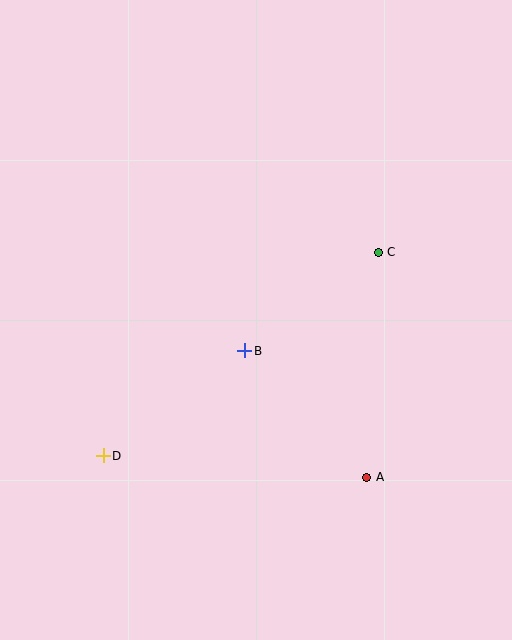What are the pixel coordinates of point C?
Point C is at (378, 252).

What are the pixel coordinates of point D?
Point D is at (103, 456).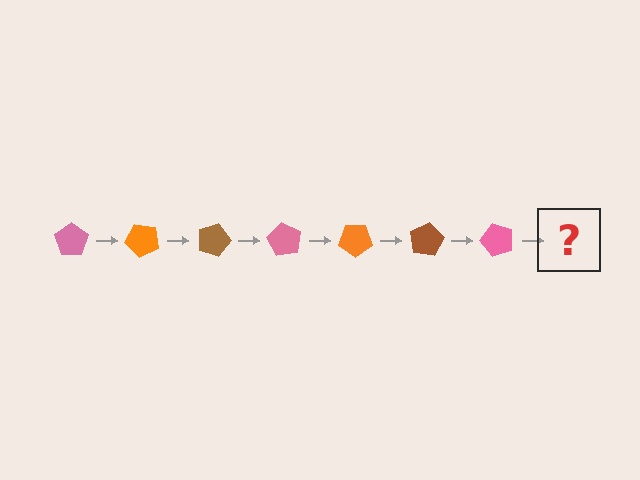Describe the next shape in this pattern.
It should be an orange pentagon, rotated 315 degrees from the start.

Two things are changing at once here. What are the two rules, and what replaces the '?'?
The two rules are that it rotates 45 degrees each step and the color cycles through pink, orange, and brown. The '?' should be an orange pentagon, rotated 315 degrees from the start.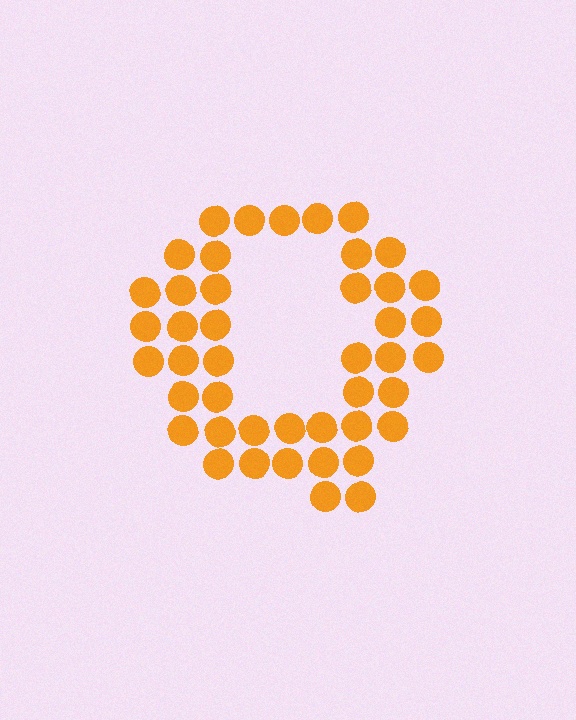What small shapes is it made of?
It is made of small circles.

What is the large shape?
The large shape is the letter Q.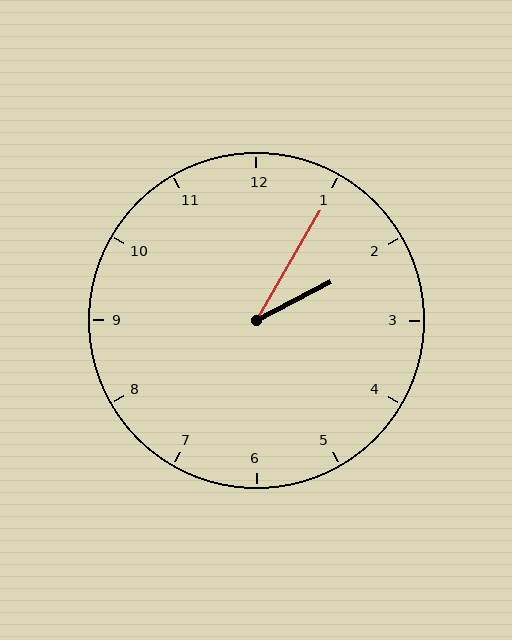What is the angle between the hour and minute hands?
Approximately 32 degrees.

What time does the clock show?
2:05.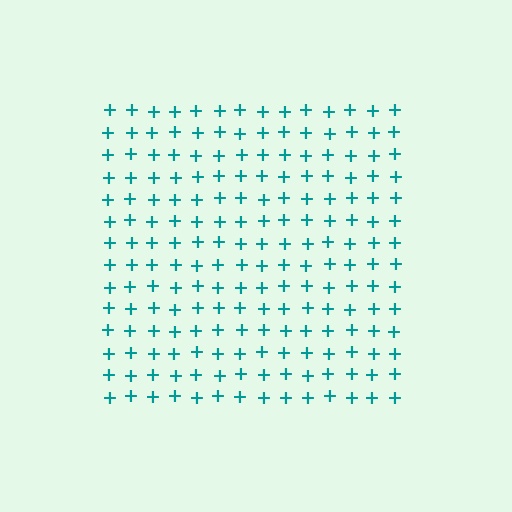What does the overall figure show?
The overall figure shows a square.